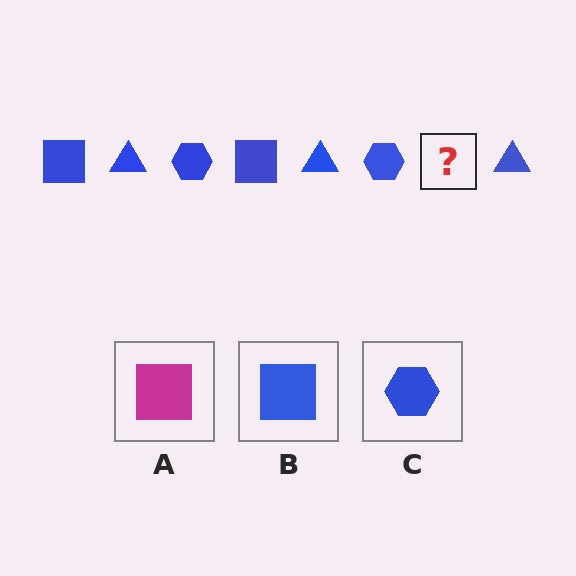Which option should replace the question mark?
Option B.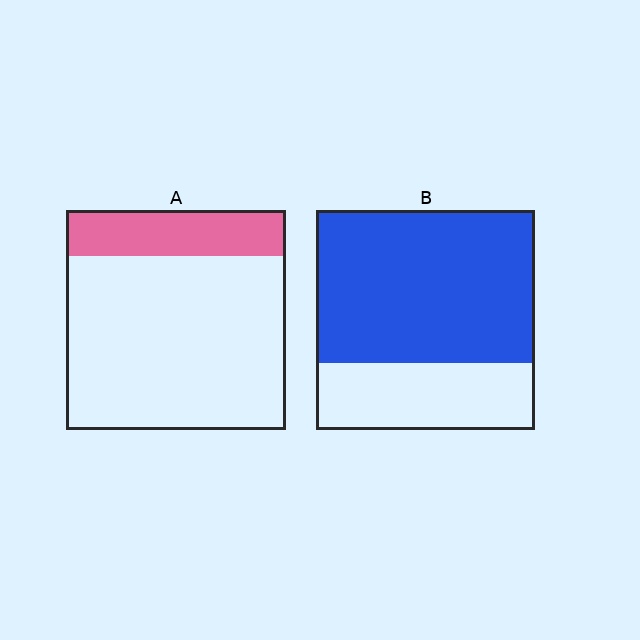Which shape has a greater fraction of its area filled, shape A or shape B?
Shape B.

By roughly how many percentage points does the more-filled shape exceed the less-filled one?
By roughly 50 percentage points (B over A).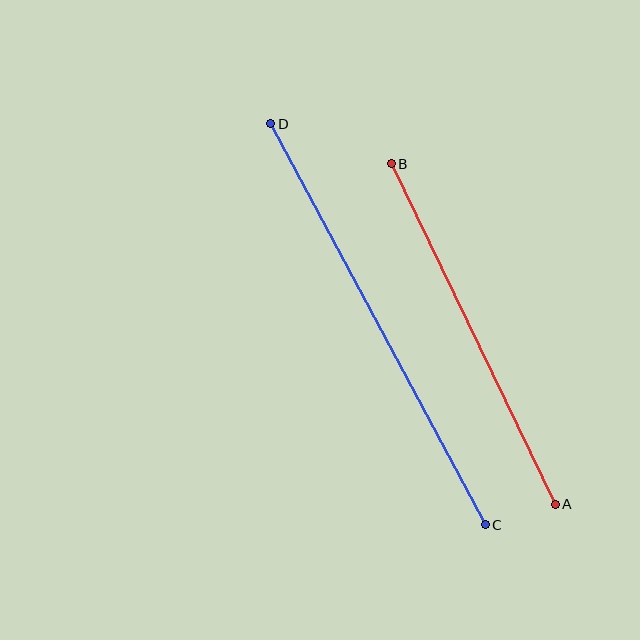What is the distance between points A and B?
The distance is approximately 378 pixels.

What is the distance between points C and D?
The distance is approximately 454 pixels.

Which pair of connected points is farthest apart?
Points C and D are farthest apart.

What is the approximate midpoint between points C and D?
The midpoint is at approximately (378, 324) pixels.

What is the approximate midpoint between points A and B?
The midpoint is at approximately (473, 334) pixels.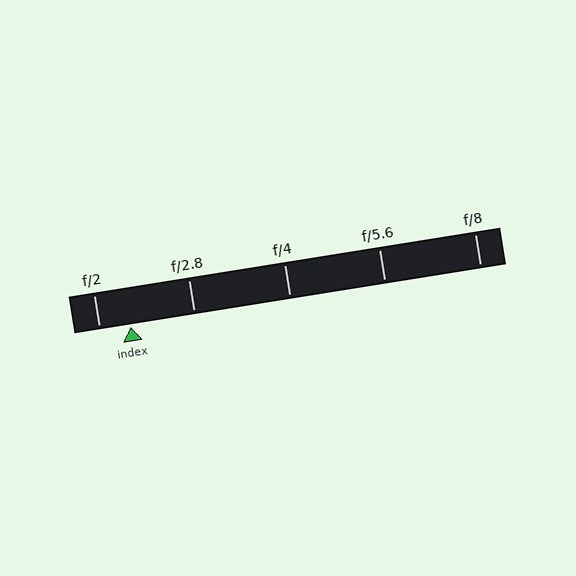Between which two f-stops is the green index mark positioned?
The index mark is between f/2 and f/2.8.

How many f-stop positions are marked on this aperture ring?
There are 5 f-stop positions marked.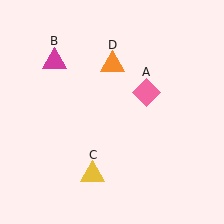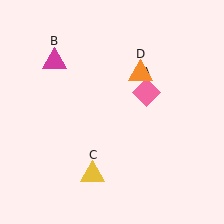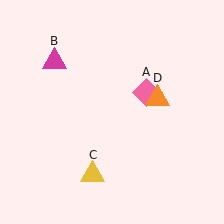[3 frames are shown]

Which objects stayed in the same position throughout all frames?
Pink diamond (object A) and magenta triangle (object B) and yellow triangle (object C) remained stationary.